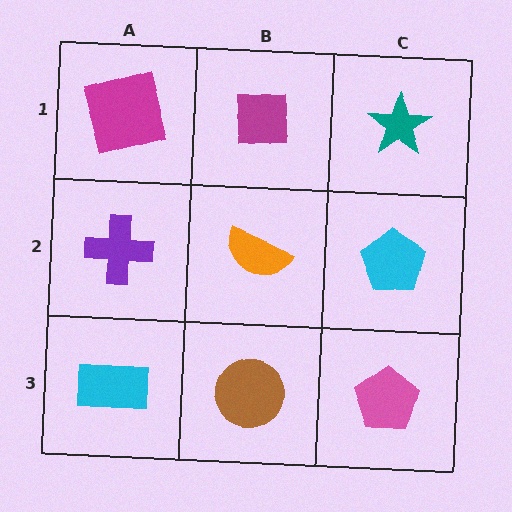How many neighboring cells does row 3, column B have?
3.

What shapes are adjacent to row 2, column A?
A magenta square (row 1, column A), a cyan rectangle (row 3, column A), an orange semicircle (row 2, column B).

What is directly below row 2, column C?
A pink pentagon.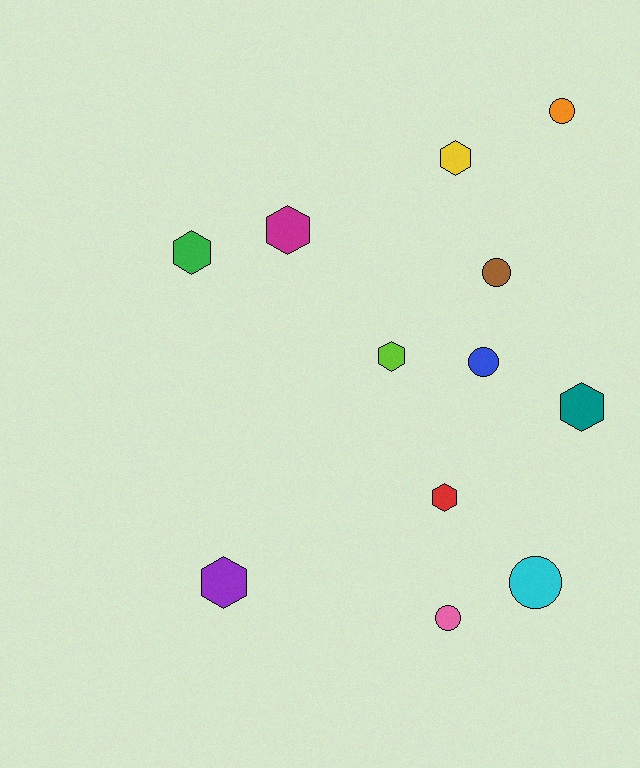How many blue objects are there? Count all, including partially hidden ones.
There is 1 blue object.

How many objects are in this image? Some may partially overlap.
There are 12 objects.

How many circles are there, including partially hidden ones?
There are 5 circles.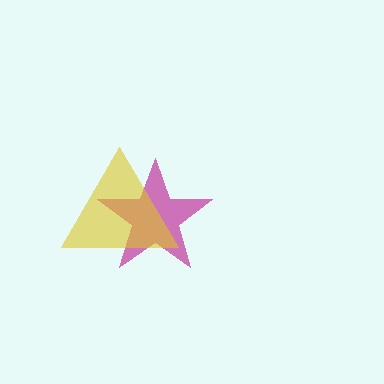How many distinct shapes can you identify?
There are 2 distinct shapes: a magenta star, a yellow triangle.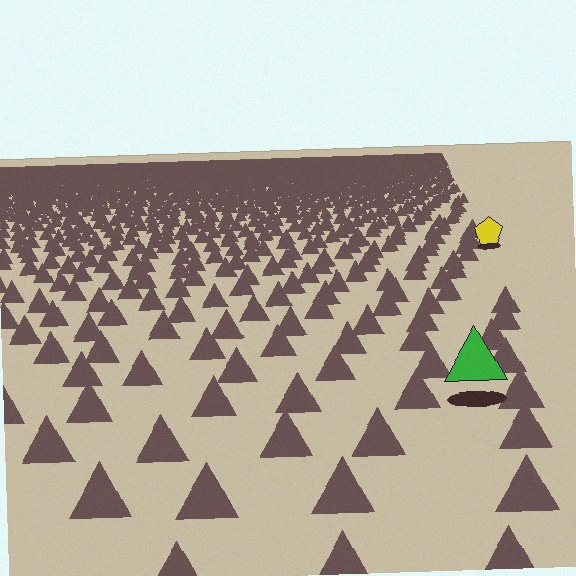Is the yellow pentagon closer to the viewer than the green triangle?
No. The green triangle is closer — you can tell from the texture gradient: the ground texture is coarser near it.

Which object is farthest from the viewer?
The yellow pentagon is farthest from the viewer. It appears smaller and the ground texture around it is denser.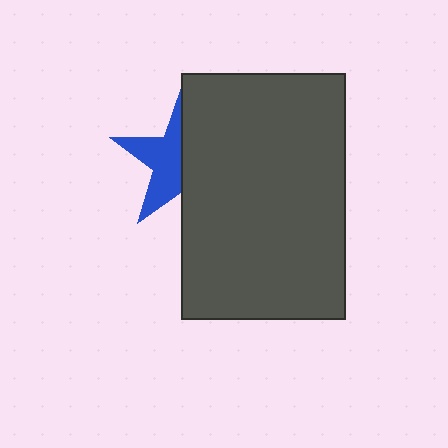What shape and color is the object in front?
The object in front is a dark gray rectangle.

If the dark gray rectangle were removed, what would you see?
You would see the complete blue star.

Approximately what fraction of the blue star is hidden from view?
Roughly 52% of the blue star is hidden behind the dark gray rectangle.